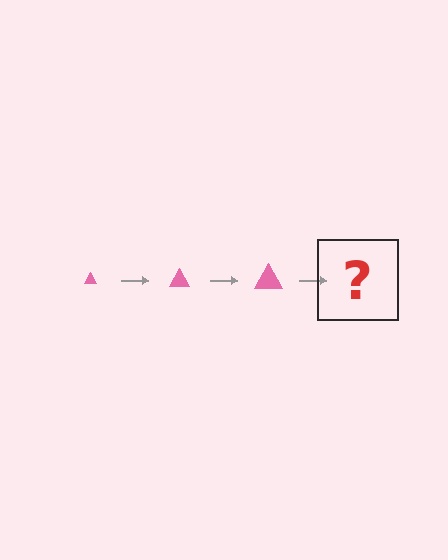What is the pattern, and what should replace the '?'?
The pattern is that the triangle gets progressively larger each step. The '?' should be a pink triangle, larger than the previous one.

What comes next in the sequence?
The next element should be a pink triangle, larger than the previous one.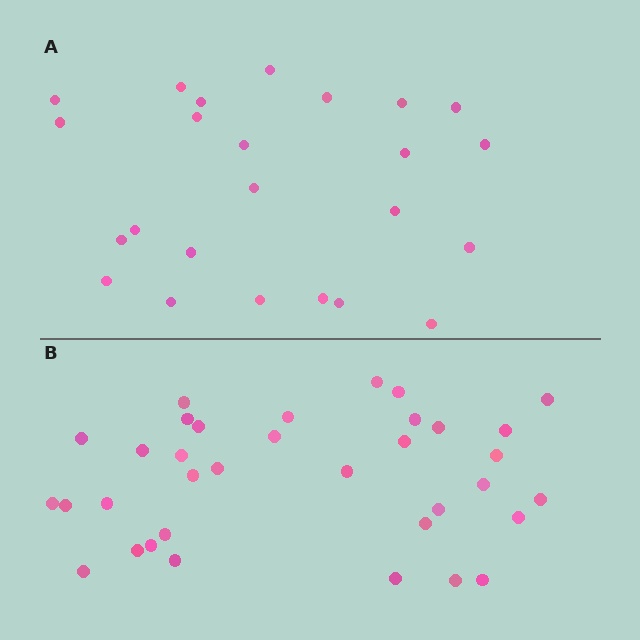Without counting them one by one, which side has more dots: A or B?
Region B (the bottom region) has more dots.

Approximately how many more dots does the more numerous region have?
Region B has roughly 12 or so more dots than region A.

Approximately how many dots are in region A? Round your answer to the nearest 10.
About 20 dots. (The exact count is 24, which rounds to 20.)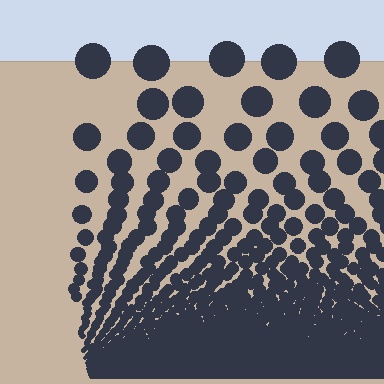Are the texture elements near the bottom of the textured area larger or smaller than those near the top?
Smaller. The gradient is inverted — elements near the bottom are smaller and denser.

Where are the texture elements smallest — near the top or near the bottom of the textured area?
Near the bottom.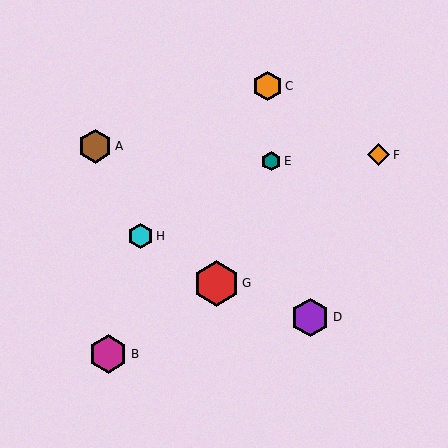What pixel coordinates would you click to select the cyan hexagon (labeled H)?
Click at (141, 236) to select the cyan hexagon H.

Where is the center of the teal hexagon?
The center of the teal hexagon is at (271, 161).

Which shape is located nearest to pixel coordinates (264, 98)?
The orange hexagon (labeled C) at (268, 86) is nearest to that location.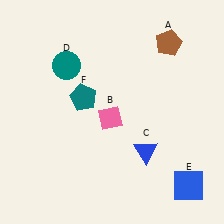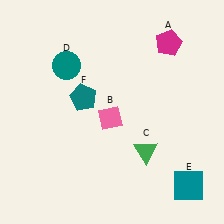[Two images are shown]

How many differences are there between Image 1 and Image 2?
There are 3 differences between the two images.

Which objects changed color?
A changed from brown to magenta. C changed from blue to green. E changed from blue to teal.